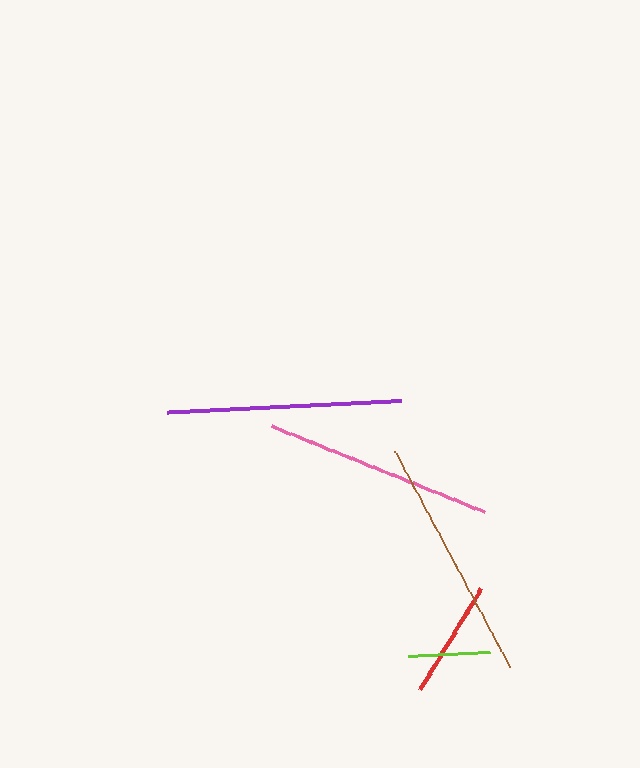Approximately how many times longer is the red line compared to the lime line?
The red line is approximately 1.5 times the length of the lime line.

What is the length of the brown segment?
The brown segment is approximately 244 pixels long.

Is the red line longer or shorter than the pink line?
The pink line is longer than the red line.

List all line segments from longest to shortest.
From longest to shortest: brown, purple, pink, red, lime.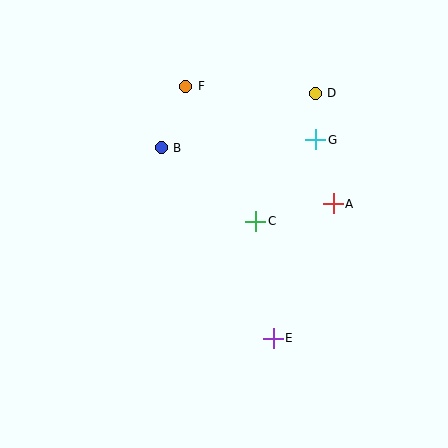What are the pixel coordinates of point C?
Point C is at (256, 221).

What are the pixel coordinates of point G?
Point G is at (316, 140).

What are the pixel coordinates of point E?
Point E is at (273, 338).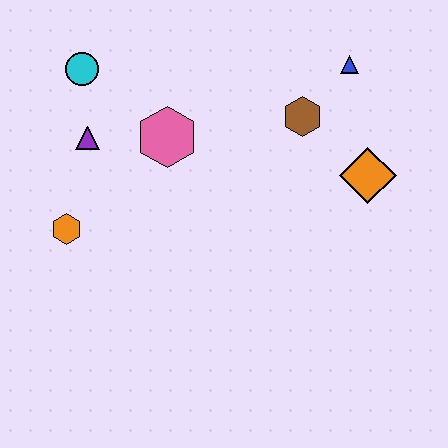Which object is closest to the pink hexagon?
The purple triangle is closest to the pink hexagon.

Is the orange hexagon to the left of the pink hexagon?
Yes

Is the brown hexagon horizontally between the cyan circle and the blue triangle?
Yes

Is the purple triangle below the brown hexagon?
Yes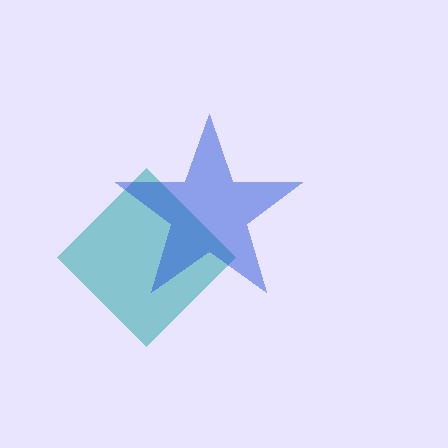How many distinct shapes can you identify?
There are 2 distinct shapes: a teal diamond, a blue star.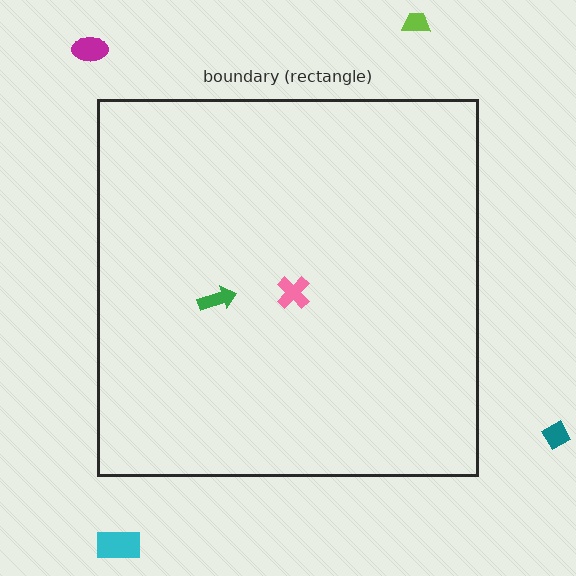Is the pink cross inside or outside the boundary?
Inside.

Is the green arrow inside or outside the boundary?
Inside.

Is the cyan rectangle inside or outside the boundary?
Outside.